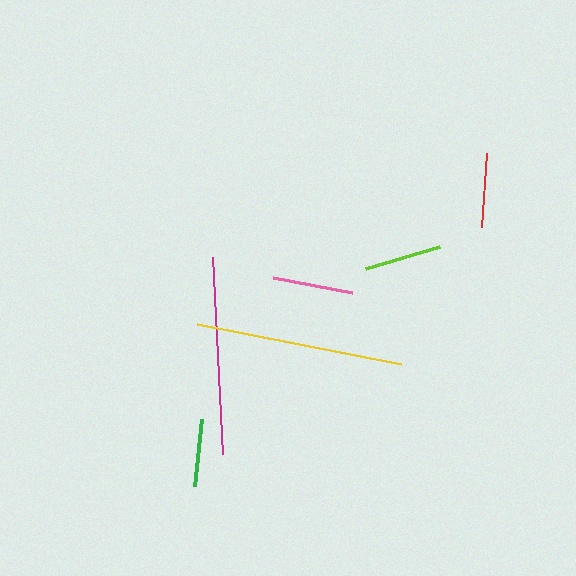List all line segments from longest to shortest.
From longest to shortest: yellow, magenta, pink, lime, red, green.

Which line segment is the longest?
The yellow line is the longest at approximately 208 pixels.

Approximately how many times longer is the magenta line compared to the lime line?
The magenta line is approximately 2.6 times the length of the lime line.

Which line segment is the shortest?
The green line is the shortest at approximately 67 pixels.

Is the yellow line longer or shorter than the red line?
The yellow line is longer than the red line.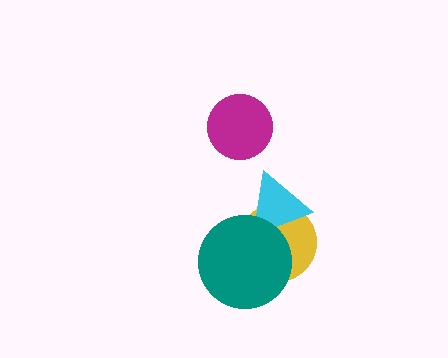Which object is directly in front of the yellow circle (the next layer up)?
The cyan triangle is directly in front of the yellow circle.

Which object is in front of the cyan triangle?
The teal circle is in front of the cyan triangle.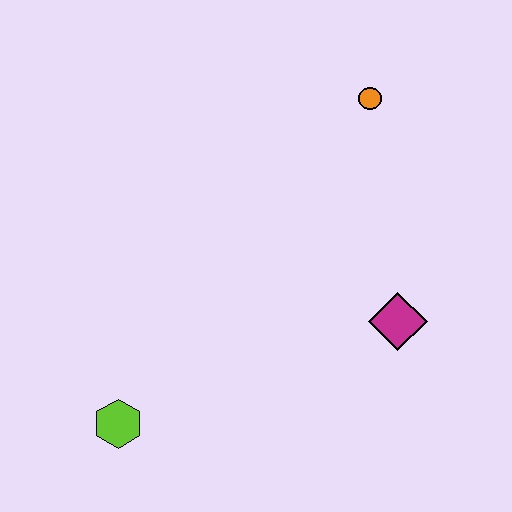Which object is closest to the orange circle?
The magenta diamond is closest to the orange circle.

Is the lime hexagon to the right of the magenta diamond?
No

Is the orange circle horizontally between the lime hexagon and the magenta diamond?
Yes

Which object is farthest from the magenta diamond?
The lime hexagon is farthest from the magenta diamond.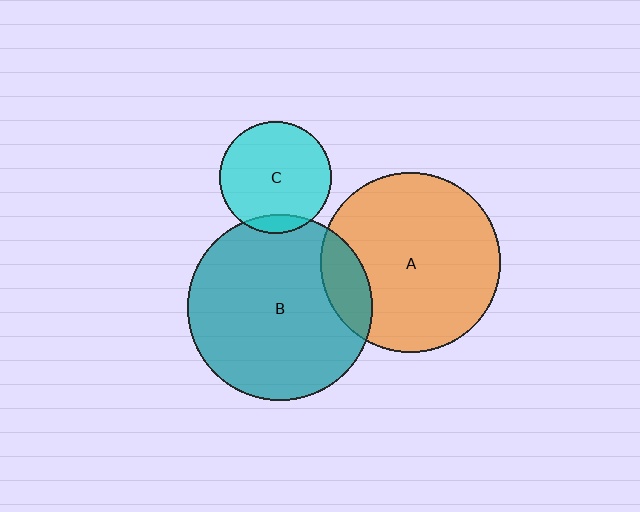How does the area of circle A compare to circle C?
Approximately 2.6 times.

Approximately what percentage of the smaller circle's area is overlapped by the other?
Approximately 10%.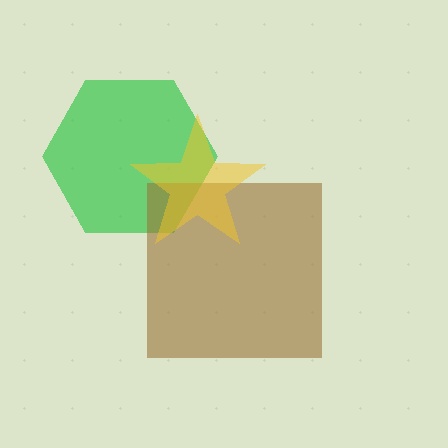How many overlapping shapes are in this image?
There are 3 overlapping shapes in the image.